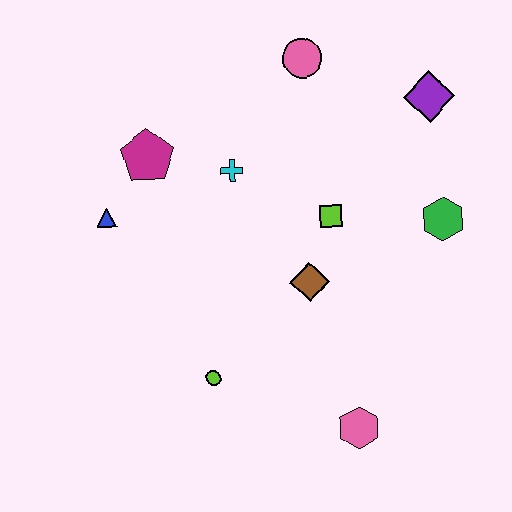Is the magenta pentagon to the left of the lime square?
Yes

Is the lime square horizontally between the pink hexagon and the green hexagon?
No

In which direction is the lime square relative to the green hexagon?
The lime square is to the left of the green hexagon.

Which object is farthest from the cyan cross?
The pink hexagon is farthest from the cyan cross.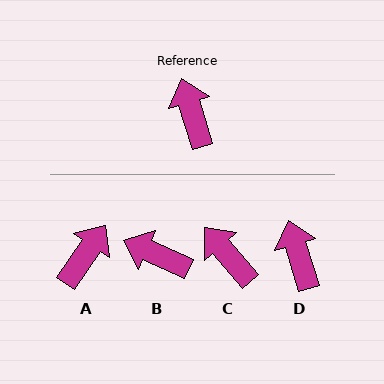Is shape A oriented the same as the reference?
No, it is off by about 51 degrees.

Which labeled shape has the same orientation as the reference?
D.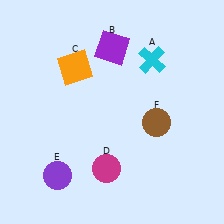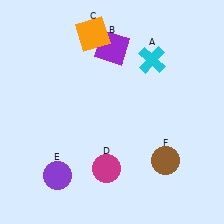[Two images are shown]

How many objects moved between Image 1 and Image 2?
2 objects moved between the two images.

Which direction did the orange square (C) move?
The orange square (C) moved up.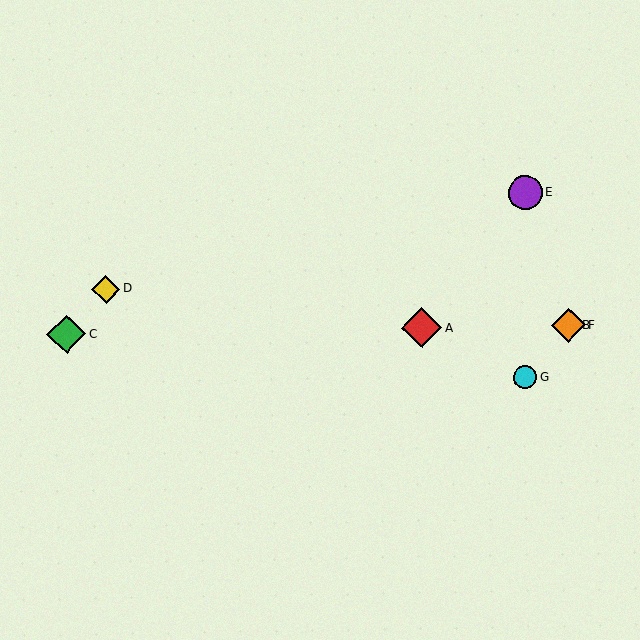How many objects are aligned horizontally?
4 objects (A, B, C, F) are aligned horizontally.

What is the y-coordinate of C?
Object C is at y≈334.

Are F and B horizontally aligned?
Yes, both are at y≈325.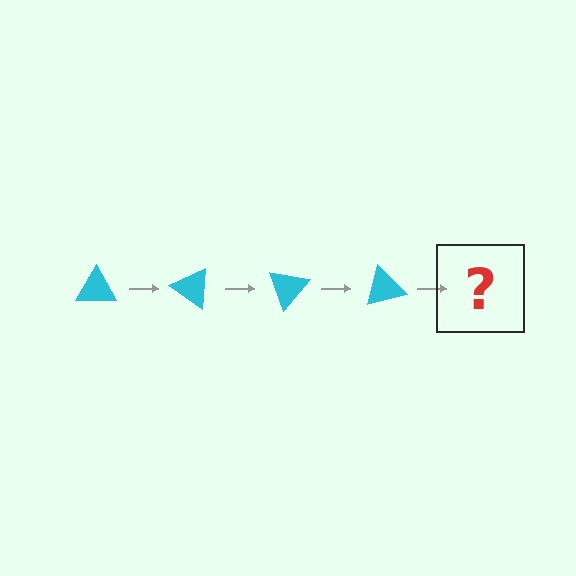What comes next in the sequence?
The next element should be a cyan triangle rotated 140 degrees.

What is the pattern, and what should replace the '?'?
The pattern is that the triangle rotates 35 degrees each step. The '?' should be a cyan triangle rotated 140 degrees.